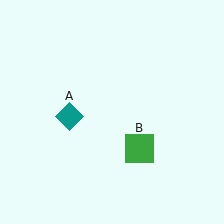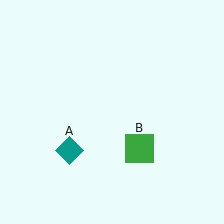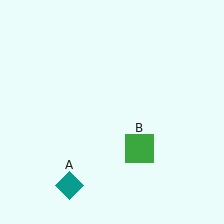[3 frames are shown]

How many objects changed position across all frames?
1 object changed position: teal diamond (object A).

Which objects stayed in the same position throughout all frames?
Green square (object B) remained stationary.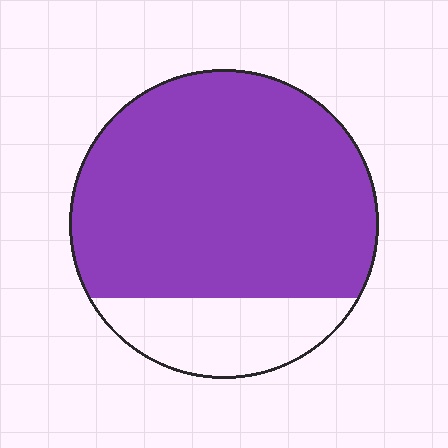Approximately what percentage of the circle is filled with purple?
Approximately 80%.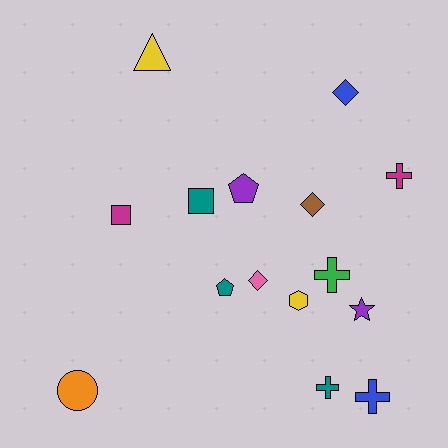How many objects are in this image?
There are 15 objects.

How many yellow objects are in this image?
There are 2 yellow objects.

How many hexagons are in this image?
There is 1 hexagon.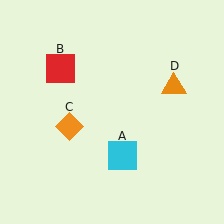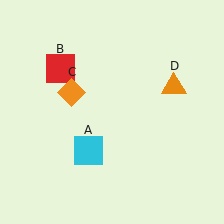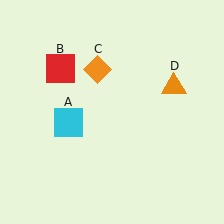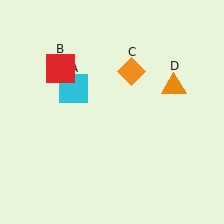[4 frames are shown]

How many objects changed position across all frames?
2 objects changed position: cyan square (object A), orange diamond (object C).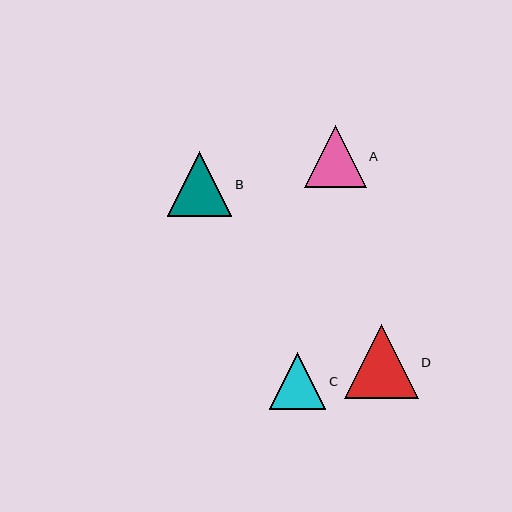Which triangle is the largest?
Triangle D is the largest with a size of approximately 74 pixels.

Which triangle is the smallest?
Triangle C is the smallest with a size of approximately 56 pixels.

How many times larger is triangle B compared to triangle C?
Triangle B is approximately 1.1 times the size of triangle C.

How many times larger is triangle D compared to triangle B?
Triangle D is approximately 1.1 times the size of triangle B.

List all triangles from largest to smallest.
From largest to smallest: D, B, A, C.